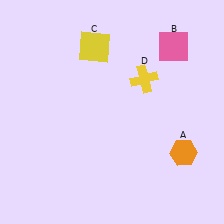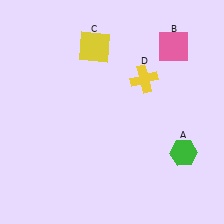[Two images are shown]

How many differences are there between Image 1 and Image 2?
There is 1 difference between the two images.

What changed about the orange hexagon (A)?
In Image 1, A is orange. In Image 2, it changed to green.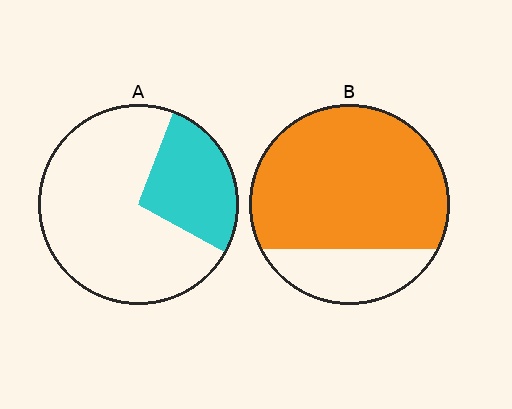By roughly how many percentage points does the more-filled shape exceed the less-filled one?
By roughly 50 percentage points (B over A).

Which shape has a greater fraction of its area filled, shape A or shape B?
Shape B.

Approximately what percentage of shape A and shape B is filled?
A is approximately 25% and B is approximately 75%.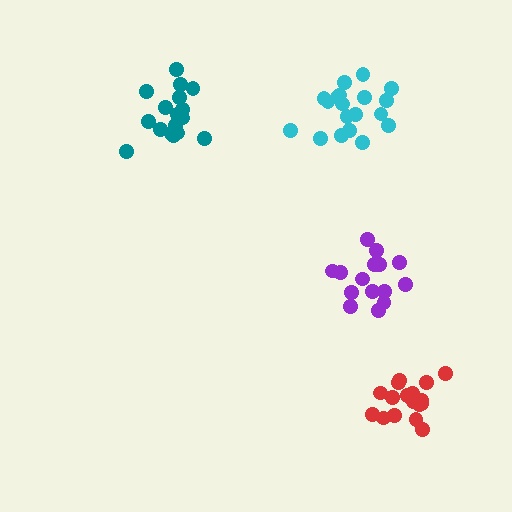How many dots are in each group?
Group 1: 15 dots, Group 2: 19 dots, Group 3: 17 dots, Group 4: 18 dots (69 total).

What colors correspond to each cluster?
The clusters are colored: purple, cyan, red, teal.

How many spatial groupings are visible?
There are 4 spatial groupings.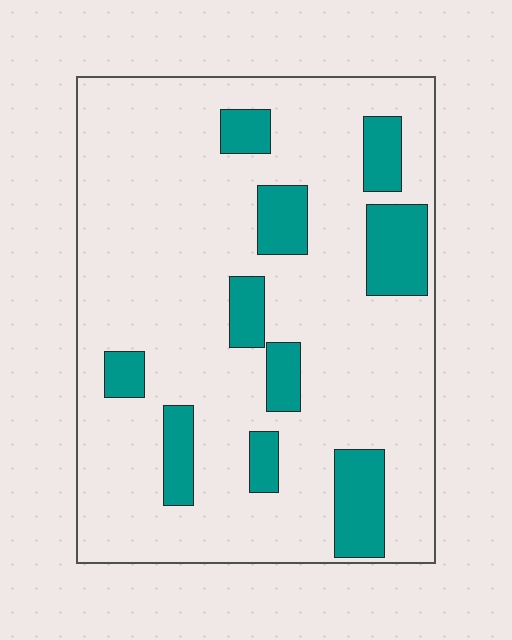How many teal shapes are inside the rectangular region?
10.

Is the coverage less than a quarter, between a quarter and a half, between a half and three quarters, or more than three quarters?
Less than a quarter.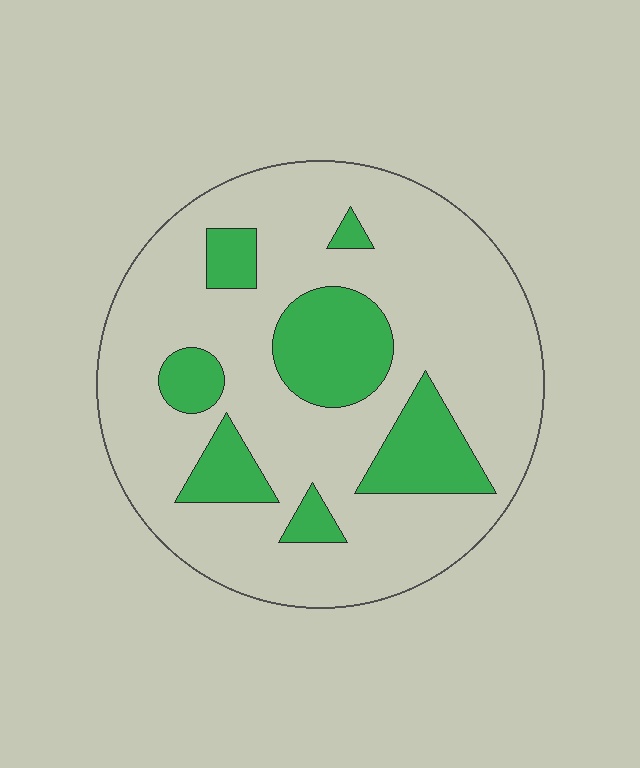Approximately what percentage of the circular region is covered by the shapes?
Approximately 20%.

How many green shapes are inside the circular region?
7.